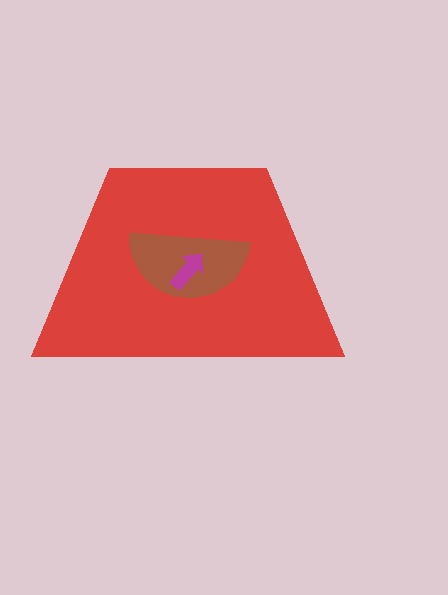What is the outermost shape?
The red trapezoid.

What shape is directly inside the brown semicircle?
The magenta arrow.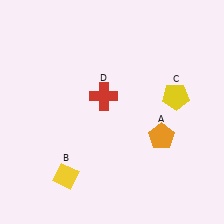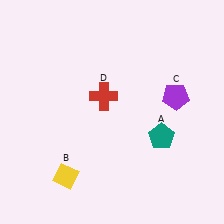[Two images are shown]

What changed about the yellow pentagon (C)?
In Image 1, C is yellow. In Image 2, it changed to purple.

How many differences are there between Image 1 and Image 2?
There are 2 differences between the two images.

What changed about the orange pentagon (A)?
In Image 1, A is orange. In Image 2, it changed to teal.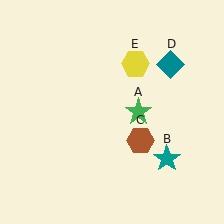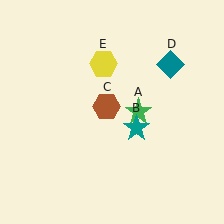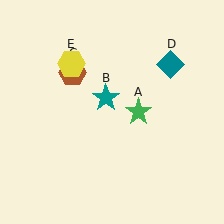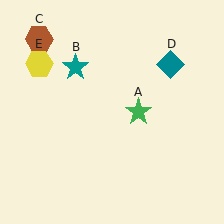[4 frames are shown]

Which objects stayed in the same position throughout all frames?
Green star (object A) and teal diamond (object D) remained stationary.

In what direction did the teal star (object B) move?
The teal star (object B) moved up and to the left.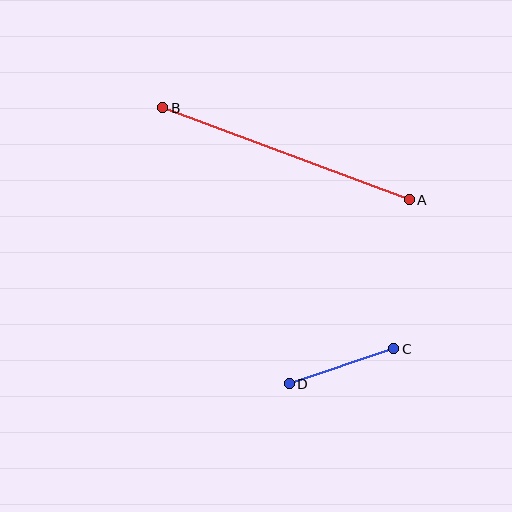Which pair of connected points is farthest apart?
Points A and B are farthest apart.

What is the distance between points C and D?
The distance is approximately 110 pixels.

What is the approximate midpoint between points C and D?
The midpoint is at approximately (342, 366) pixels.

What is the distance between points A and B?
The distance is approximately 263 pixels.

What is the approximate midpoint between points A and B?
The midpoint is at approximately (286, 154) pixels.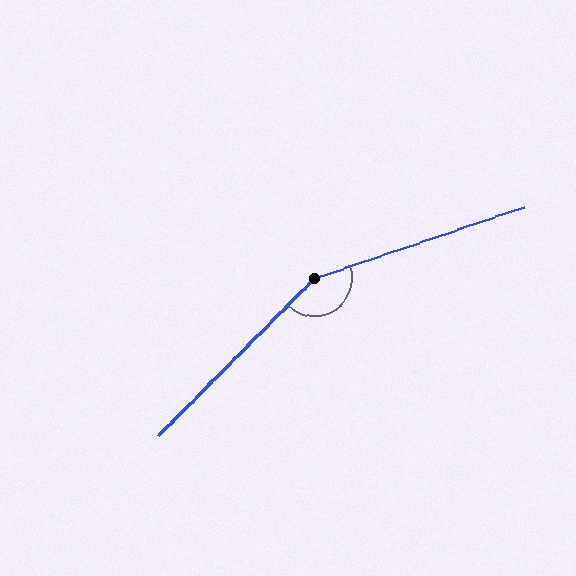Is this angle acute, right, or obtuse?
It is obtuse.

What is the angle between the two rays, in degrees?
Approximately 153 degrees.